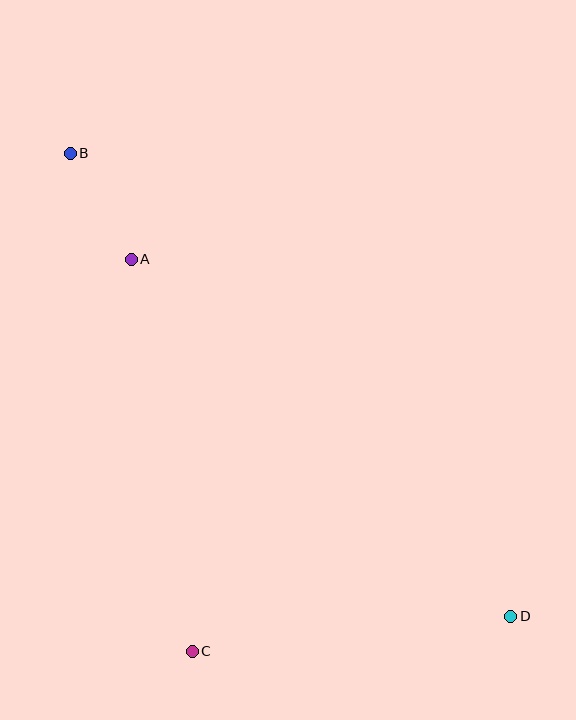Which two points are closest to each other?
Points A and B are closest to each other.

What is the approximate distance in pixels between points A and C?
The distance between A and C is approximately 397 pixels.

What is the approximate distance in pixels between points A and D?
The distance between A and D is approximately 521 pixels.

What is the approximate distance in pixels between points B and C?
The distance between B and C is approximately 513 pixels.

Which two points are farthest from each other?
Points B and D are farthest from each other.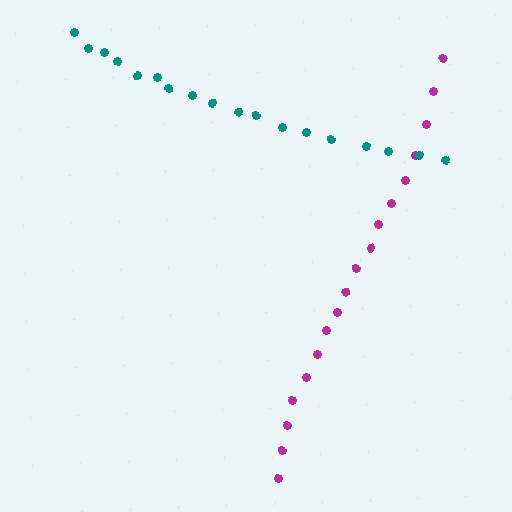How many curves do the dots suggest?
There are 2 distinct paths.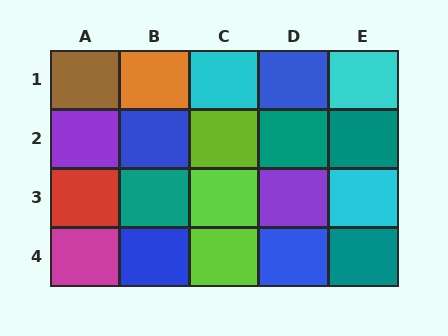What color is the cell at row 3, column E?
Cyan.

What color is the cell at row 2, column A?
Purple.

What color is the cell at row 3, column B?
Teal.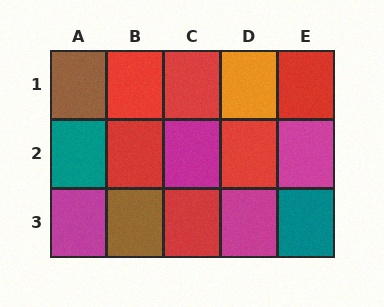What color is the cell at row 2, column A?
Teal.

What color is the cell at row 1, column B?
Red.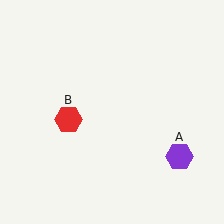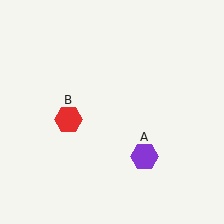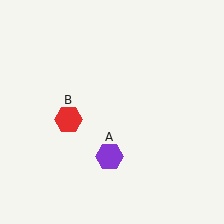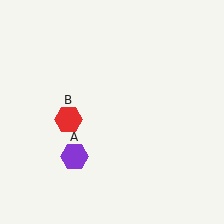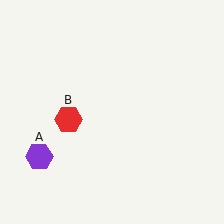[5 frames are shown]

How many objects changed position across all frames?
1 object changed position: purple hexagon (object A).